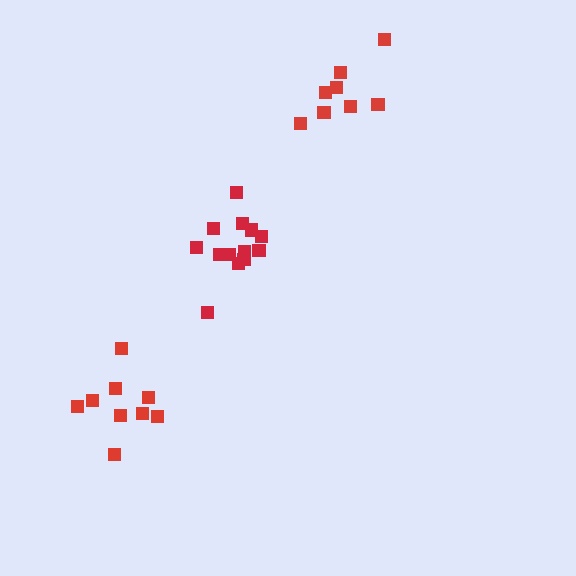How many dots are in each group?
Group 1: 13 dots, Group 2: 8 dots, Group 3: 9 dots (30 total).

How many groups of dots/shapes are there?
There are 3 groups.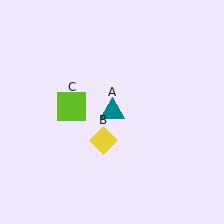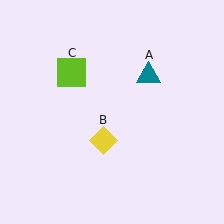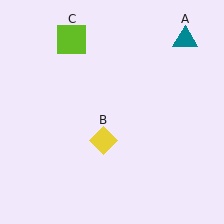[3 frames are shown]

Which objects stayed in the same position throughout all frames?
Yellow diamond (object B) remained stationary.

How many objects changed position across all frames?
2 objects changed position: teal triangle (object A), lime square (object C).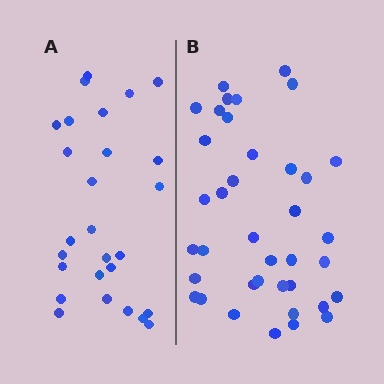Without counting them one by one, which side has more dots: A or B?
Region B (the right region) has more dots.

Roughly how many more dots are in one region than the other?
Region B has roughly 12 or so more dots than region A.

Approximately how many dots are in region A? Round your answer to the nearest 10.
About 30 dots. (The exact count is 27, which rounds to 30.)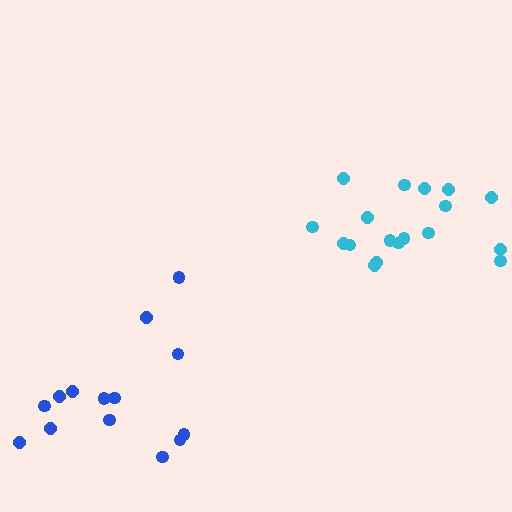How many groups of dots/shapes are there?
There are 2 groups.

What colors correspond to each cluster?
The clusters are colored: cyan, blue.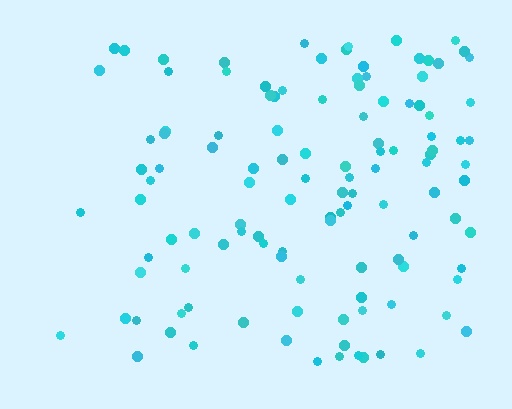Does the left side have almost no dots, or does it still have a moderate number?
Still a moderate number, just noticeably fewer than the right.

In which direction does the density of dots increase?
From left to right, with the right side densest.